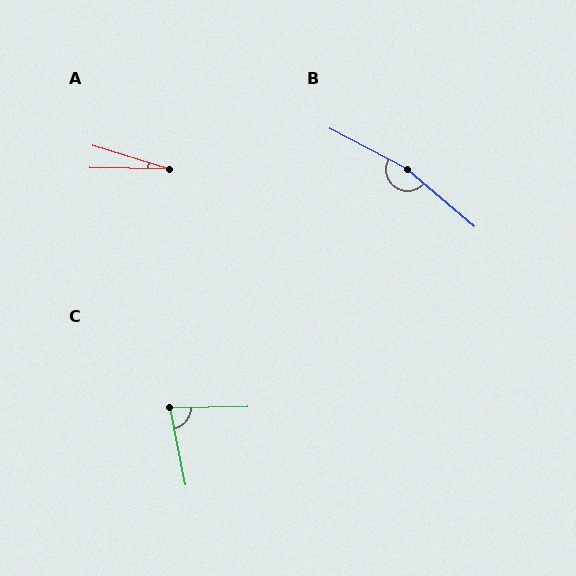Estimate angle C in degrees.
Approximately 79 degrees.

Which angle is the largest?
B, at approximately 167 degrees.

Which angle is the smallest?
A, at approximately 16 degrees.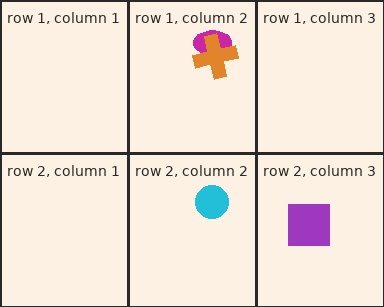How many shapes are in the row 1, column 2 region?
2.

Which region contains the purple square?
The row 2, column 3 region.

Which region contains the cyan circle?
The row 2, column 2 region.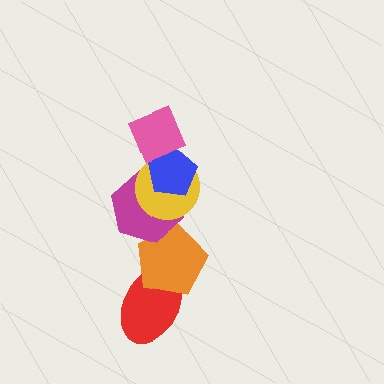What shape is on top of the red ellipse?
The orange pentagon is on top of the red ellipse.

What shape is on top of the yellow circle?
The blue pentagon is on top of the yellow circle.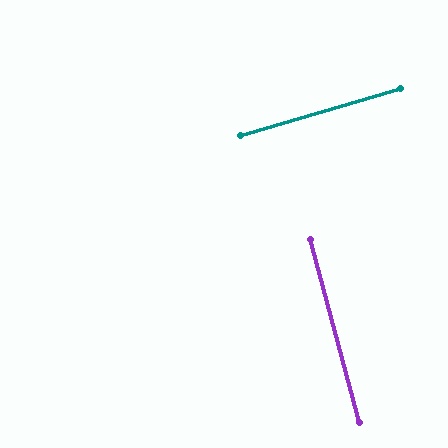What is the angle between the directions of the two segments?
Approximately 89 degrees.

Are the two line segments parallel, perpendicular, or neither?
Perpendicular — they meet at approximately 89°.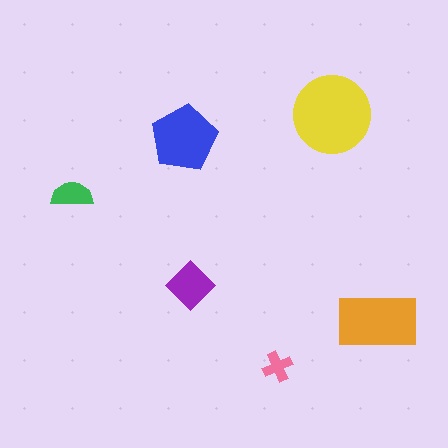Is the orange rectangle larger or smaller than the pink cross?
Larger.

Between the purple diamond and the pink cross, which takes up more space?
The purple diamond.